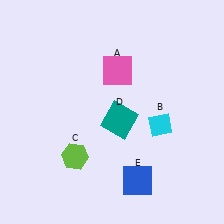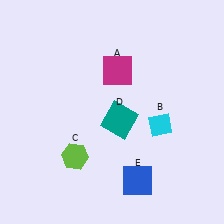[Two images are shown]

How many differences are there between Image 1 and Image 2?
There is 1 difference between the two images.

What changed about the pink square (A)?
In Image 1, A is pink. In Image 2, it changed to magenta.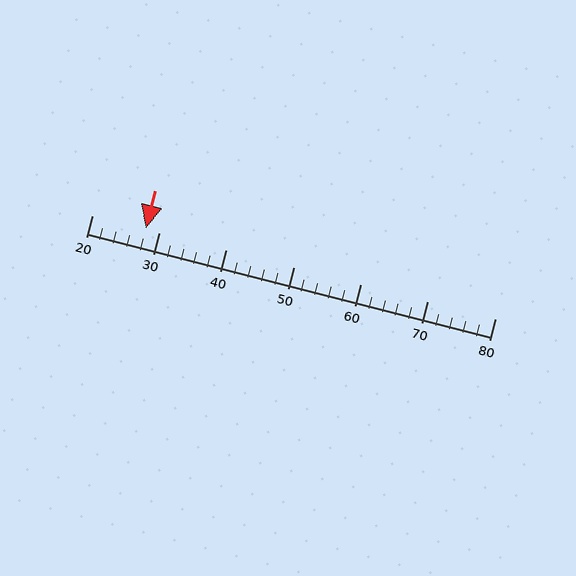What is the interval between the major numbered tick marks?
The major tick marks are spaced 10 units apart.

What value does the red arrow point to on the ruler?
The red arrow points to approximately 28.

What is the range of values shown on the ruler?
The ruler shows values from 20 to 80.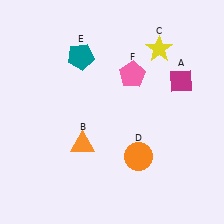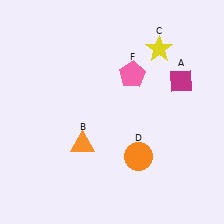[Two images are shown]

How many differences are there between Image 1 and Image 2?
There is 1 difference between the two images.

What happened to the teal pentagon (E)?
The teal pentagon (E) was removed in Image 2. It was in the top-left area of Image 1.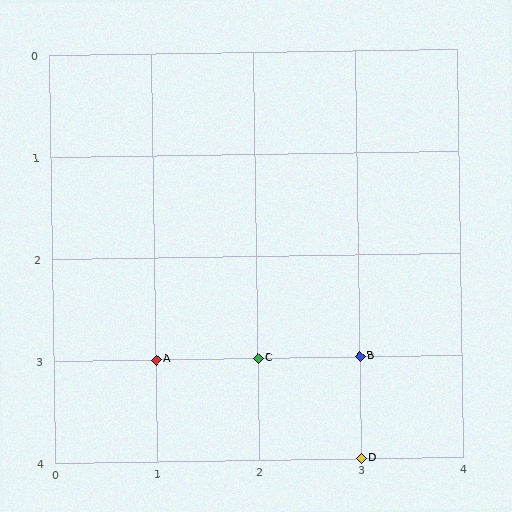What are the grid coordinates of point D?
Point D is at grid coordinates (3, 4).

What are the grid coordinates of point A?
Point A is at grid coordinates (1, 3).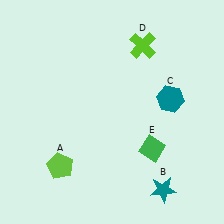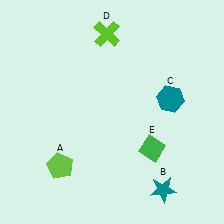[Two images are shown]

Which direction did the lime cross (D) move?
The lime cross (D) moved left.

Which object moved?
The lime cross (D) moved left.